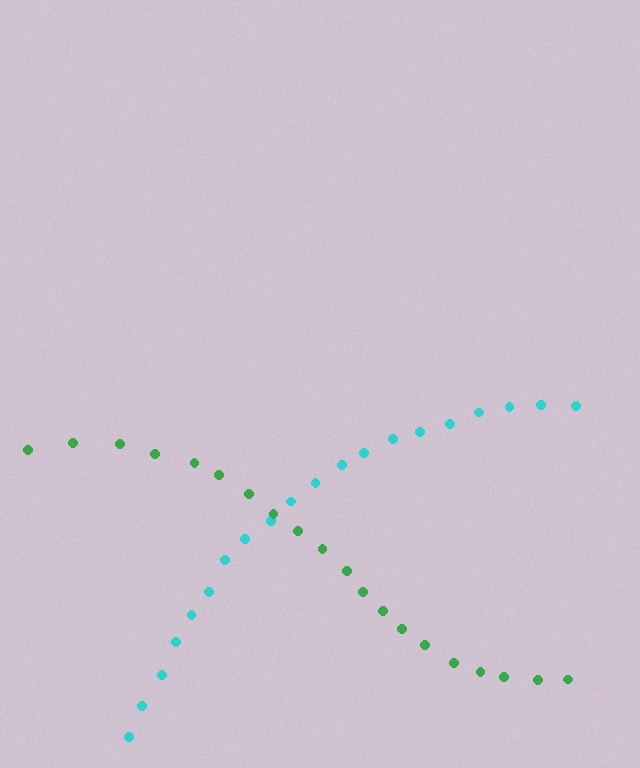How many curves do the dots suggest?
There are 2 distinct paths.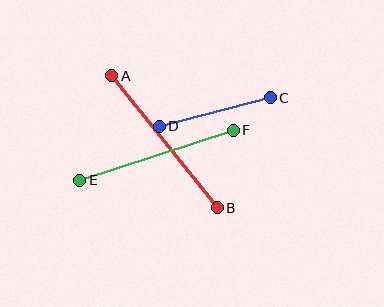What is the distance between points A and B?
The distance is approximately 169 pixels.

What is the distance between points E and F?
The distance is approximately 161 pixels.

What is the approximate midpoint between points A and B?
The midpoint is at approximately (164, 142) pixels.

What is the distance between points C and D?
The distance is approximately 115 pixels.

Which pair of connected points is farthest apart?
Points A and B are farthest apart.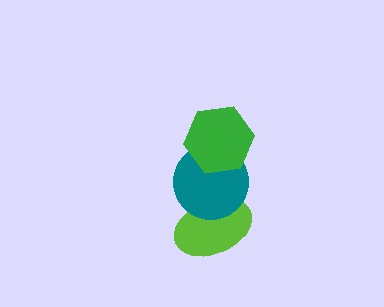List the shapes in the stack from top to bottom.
From top to bottom: the green hexagon, the teal circle, the lime ellipse.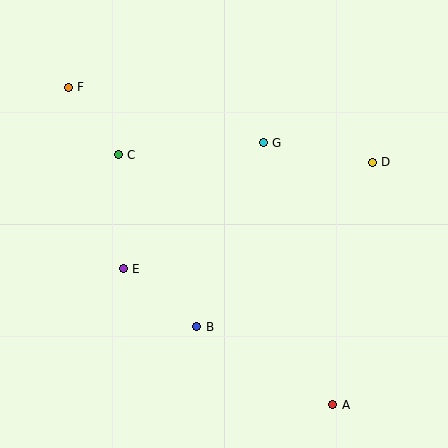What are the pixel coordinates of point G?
Point G is at (263, 143).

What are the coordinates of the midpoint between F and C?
The midpoint between F and C is at (93, 121).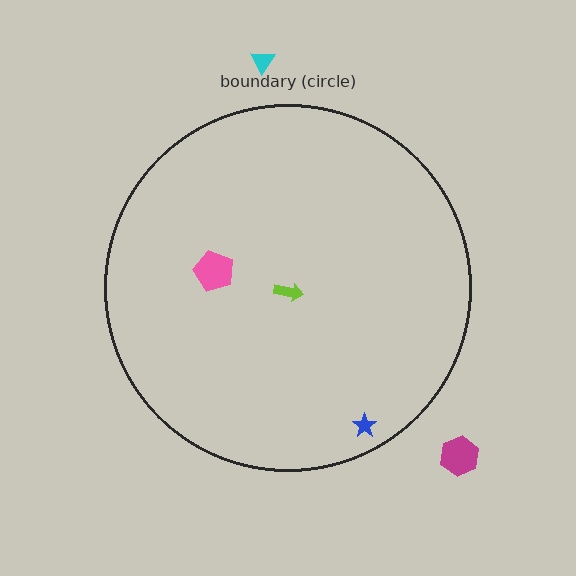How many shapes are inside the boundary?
3 inside, 2 outside.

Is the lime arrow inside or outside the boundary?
Inside.